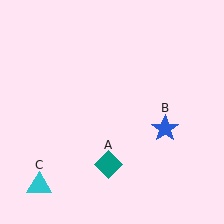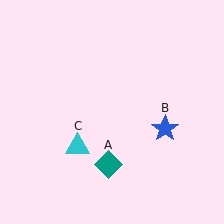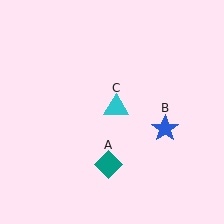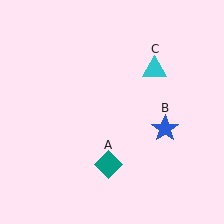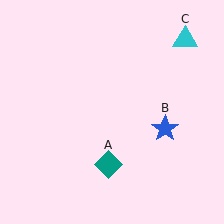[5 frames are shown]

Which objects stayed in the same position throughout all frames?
Teal diamond (object A) and blue star (object B) remained stationary.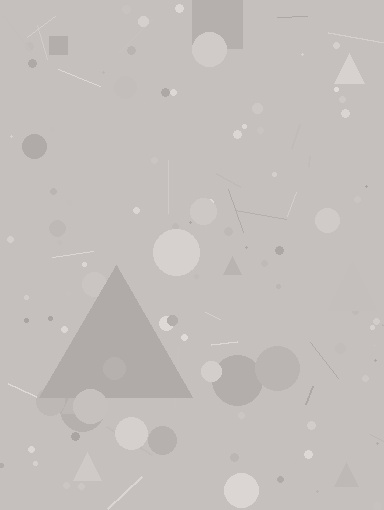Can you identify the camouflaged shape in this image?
The camouflaged shape is a triangle.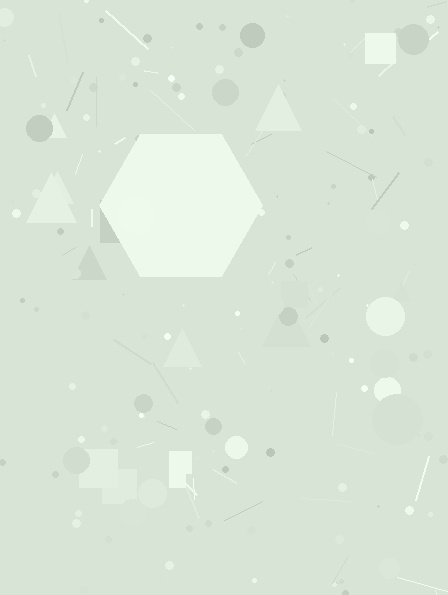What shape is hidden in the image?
A hexagon is hidden in the image.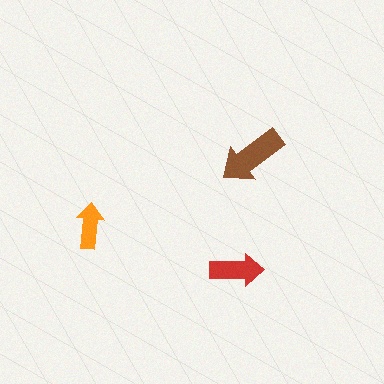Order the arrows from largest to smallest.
the brown one, the red one, the orange one.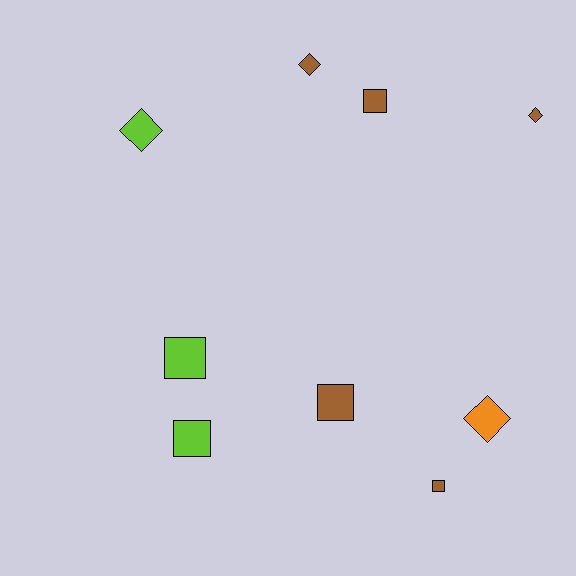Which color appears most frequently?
Brown, with 5 objects.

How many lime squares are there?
There are 2 lime squares.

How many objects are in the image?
There are 9 objects.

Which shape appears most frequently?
Square, with 5 objects.